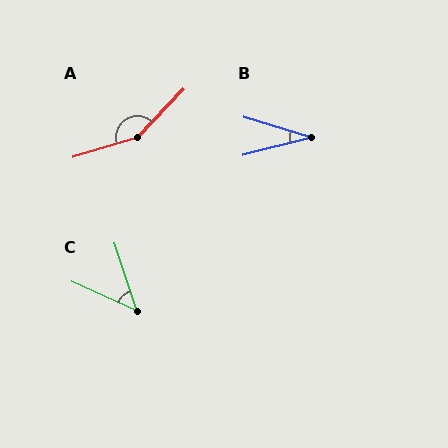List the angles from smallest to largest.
B (32°), C (48°), A (151°).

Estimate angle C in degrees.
Approximately 48 degrees.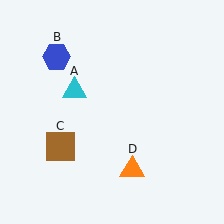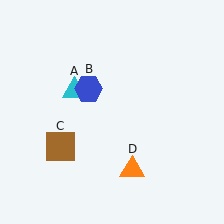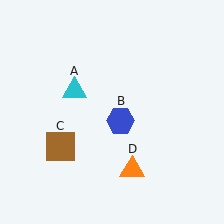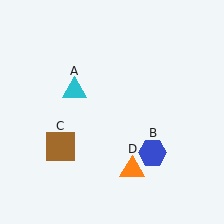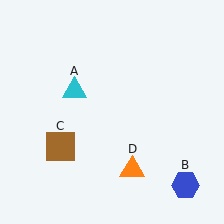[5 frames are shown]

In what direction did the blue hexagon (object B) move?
The blue hexagon (object B) moved down and to the right.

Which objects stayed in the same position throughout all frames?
Cyan triangle (object A) and brown square (object C) and orange triangle (object D) remained stationary.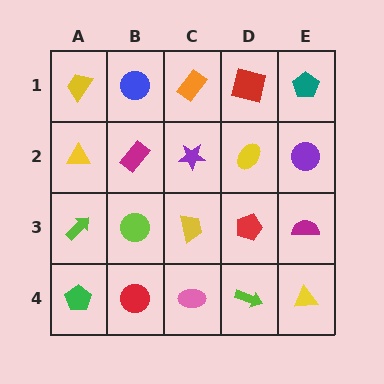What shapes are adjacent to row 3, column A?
A yellow triangle (row 2, column A), a green pentagon (row 4, column A), a lime circle (row 3, column B).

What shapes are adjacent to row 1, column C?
A purple star (row 2, column C), a blue circle (row 1, column B), a red square (row 1, column D).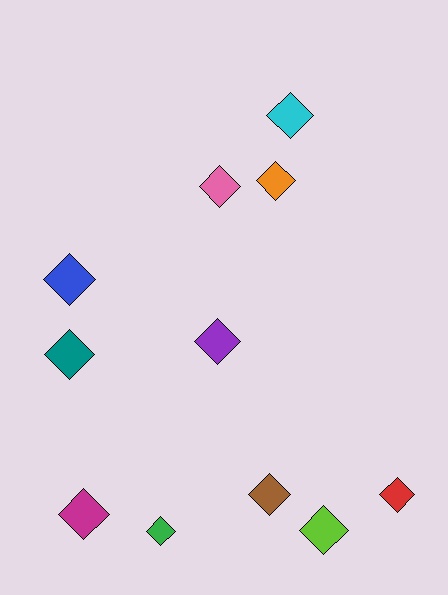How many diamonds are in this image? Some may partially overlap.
There are 11 diamonds.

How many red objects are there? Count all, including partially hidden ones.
There is 1 red object.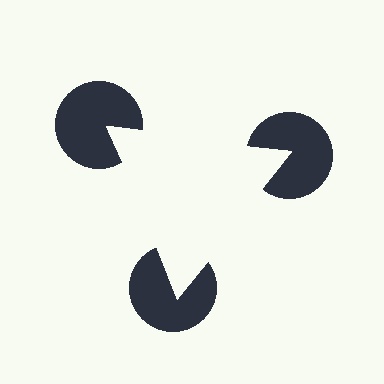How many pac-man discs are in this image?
There are 3 — one at each vertex of the illusory triangle.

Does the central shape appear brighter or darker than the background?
It typically appears slightly brighter than the background, even though no actual brightness change is drawn.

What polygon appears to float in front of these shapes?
An illusory triangle — its edges are inferred from the aligned wedge cuts in the pac-man discs, not physically drawn.